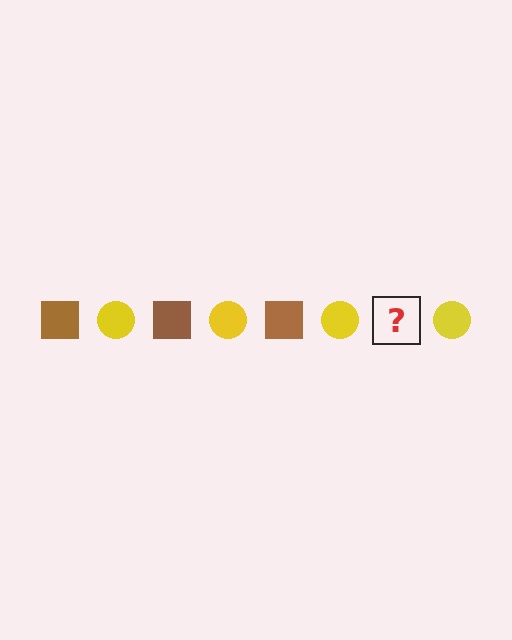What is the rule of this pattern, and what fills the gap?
The rule is that the pattern alternates between brown square and yellow circle. The gap should be filled with a brown square.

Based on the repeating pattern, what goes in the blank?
The blank should be a brown square.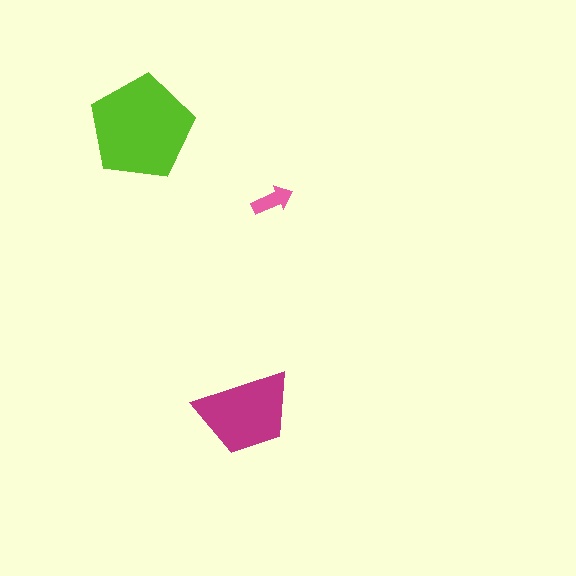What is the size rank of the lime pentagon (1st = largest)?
1st.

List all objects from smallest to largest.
The pink arrow, the magenta trapezoid, the lime pentagon.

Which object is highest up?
The lime pentagon is topmost.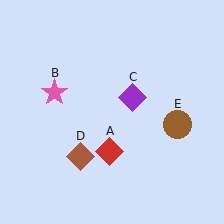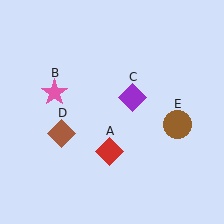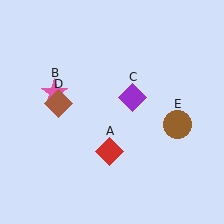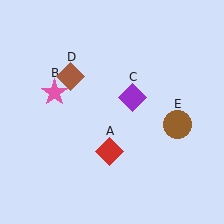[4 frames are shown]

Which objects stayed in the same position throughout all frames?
Red diamond (object A) and pink star (object B) and purple diamond (object C) and brown circle (object E) remained stationary.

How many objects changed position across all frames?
1 object changed position: brown diamond (object D).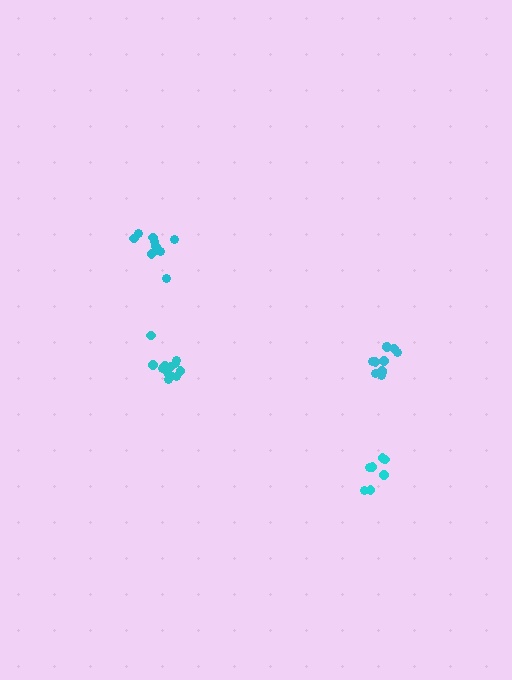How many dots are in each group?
Group 1: 10 dots, Group 2: 7 dots, Group 3: 12 dots, Group 4: 11 dots (40 total).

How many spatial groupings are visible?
There are 4 spatial groupings.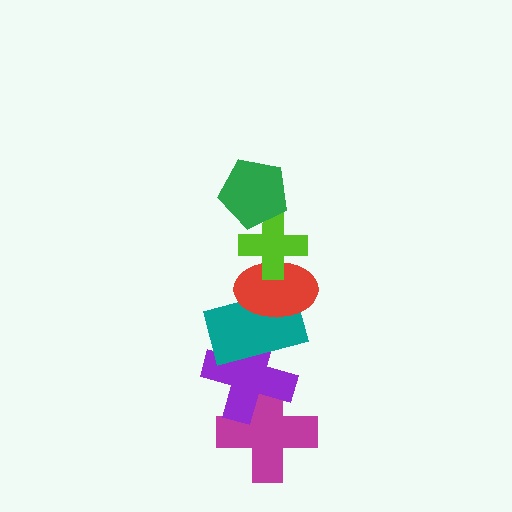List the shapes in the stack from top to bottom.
From top to bottom: the green pentagon, the lime cross, the red ellipse, the teal rectangle, the purple cross, the magenta cross.